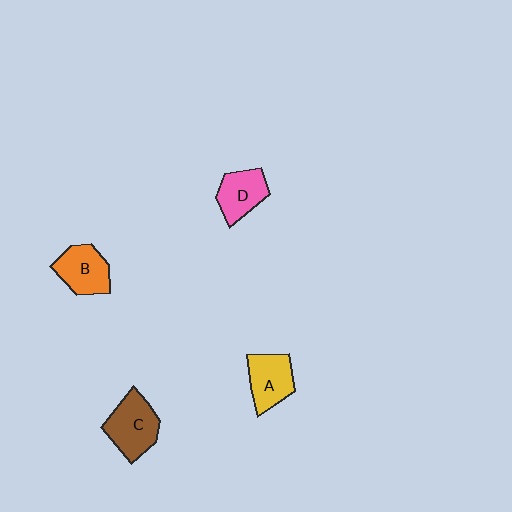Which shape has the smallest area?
Shape D (pink).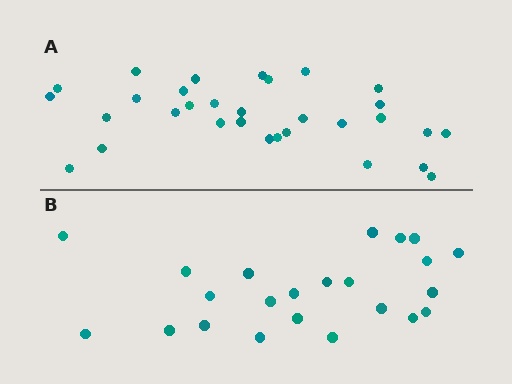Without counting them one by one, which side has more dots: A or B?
Region A (the top region) has more dots.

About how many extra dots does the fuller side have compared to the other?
Region A has roughly 8 or so more dots than region B.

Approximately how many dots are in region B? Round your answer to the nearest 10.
About 20 dots. (The exact count is 23, which rounds to 20.)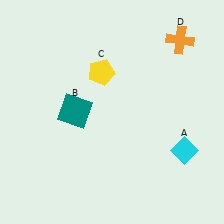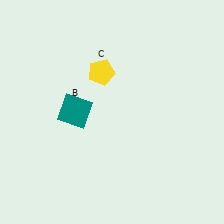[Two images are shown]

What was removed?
The cyan diamond (A), the orange cross (D) were removed in Image 2.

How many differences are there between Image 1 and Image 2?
There are 2 differences between the two images.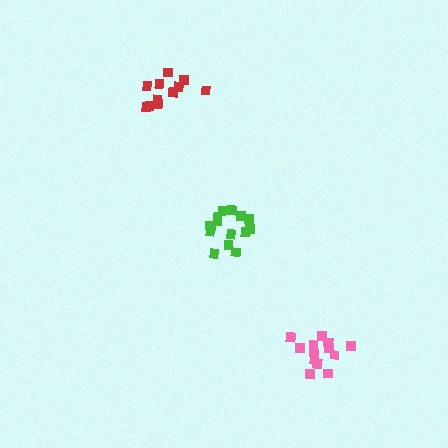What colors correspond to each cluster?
The clusters are colored: green, red, pink.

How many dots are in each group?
Group 1: 15 dots, Group 2: 11 dots, Group 3: 13 dots (39 total).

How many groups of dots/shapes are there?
There are 3 groups.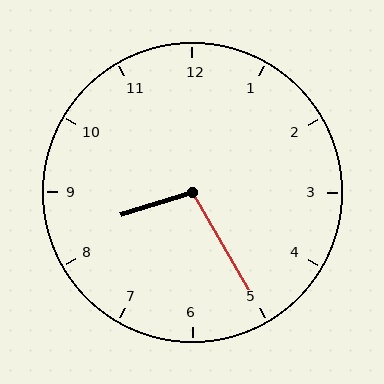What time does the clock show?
8:25.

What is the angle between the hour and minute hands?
Approximately 102 degrees.